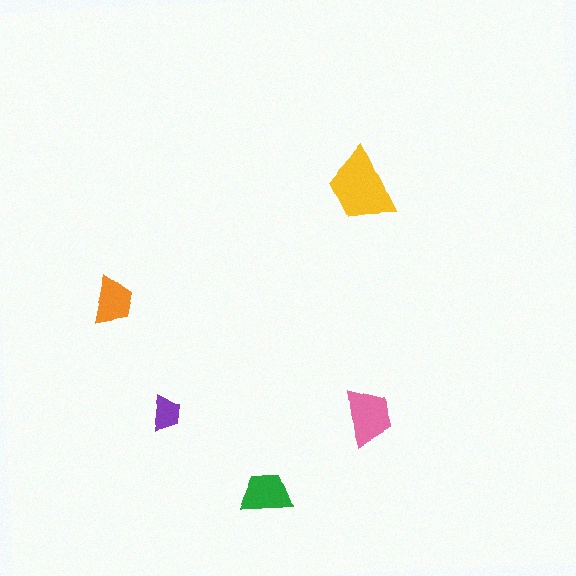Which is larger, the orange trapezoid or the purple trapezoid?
The orange one.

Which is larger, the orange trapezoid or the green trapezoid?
The green one.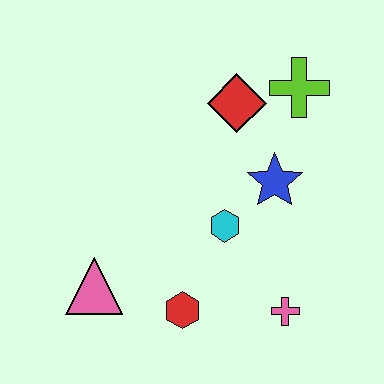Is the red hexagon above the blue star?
No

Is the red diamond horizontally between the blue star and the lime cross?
No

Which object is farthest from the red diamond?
The pink triangle is farthest from the red diamond.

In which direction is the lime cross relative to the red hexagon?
The lime cross is above the red hexagon.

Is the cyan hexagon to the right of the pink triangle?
Yes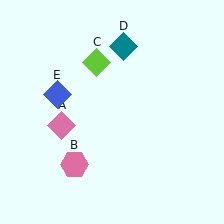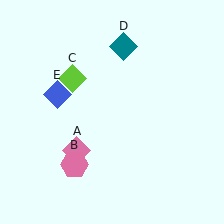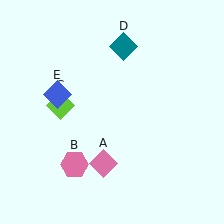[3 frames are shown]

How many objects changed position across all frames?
2 objects changed position: pink diamond (object A), lime diamond (object C).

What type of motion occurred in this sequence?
The pink diamond (object A), lime diamond (object C) rotated counterclockwise around the center of the scene.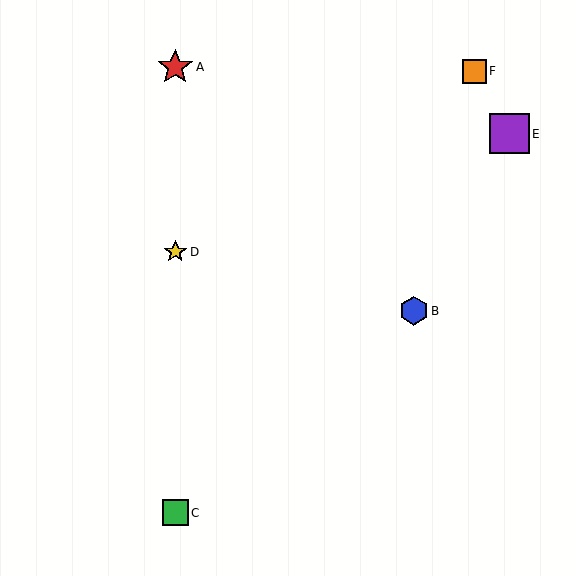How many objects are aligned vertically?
3 objects (A, C, D) are aligned vertically.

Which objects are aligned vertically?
Objects A, C, D are aligned vertically.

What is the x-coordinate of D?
Object D is at x≈175.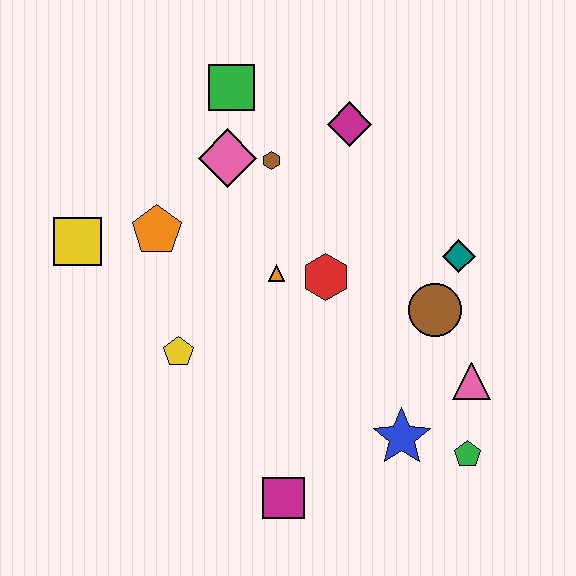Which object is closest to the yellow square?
The orange pentagon is closest to the yellow square.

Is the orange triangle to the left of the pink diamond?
No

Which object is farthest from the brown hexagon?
The green pentagon is farthest from the brown hexagon.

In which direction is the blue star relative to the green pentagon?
The blue star is to the left of the green pentagon.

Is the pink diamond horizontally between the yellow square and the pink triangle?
Yes